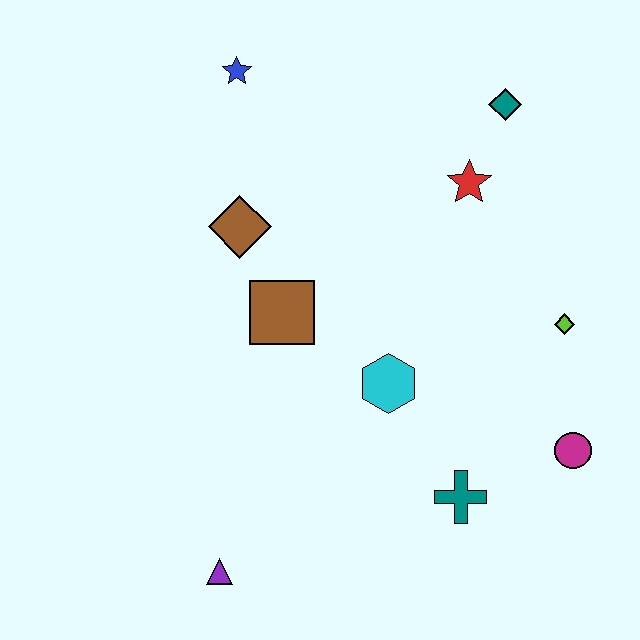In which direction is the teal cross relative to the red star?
The teal cross is below the red star.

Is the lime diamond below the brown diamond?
Yes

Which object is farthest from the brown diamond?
The magenta circle is farthest from the brown diamond.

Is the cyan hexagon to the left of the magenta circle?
Yes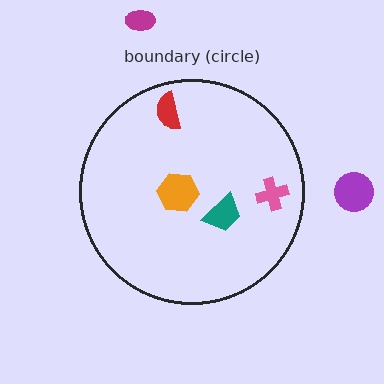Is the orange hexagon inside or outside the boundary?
Inside.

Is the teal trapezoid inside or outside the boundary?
Inside.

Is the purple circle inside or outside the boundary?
Outside.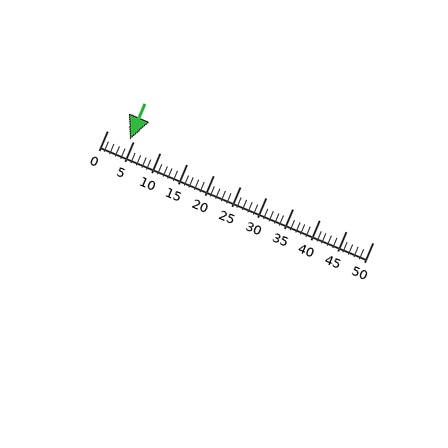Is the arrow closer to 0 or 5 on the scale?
The arrow is closer to 5.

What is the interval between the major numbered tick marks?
The major tick marks are spaced 5 units apart.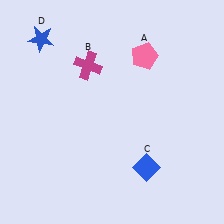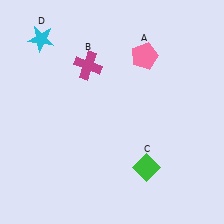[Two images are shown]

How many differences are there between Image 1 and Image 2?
There are 2 differences between the two images.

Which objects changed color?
C changed from blue to green. D changed from blue to cyan.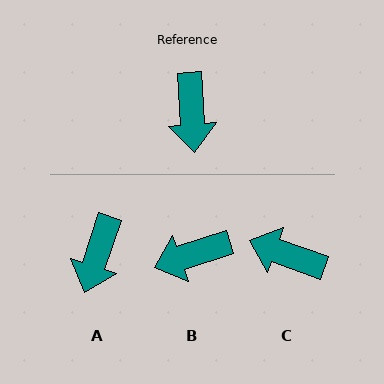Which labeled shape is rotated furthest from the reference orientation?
C, about 114 degrees away.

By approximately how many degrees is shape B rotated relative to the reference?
Approximately 76 degrees clockwise.